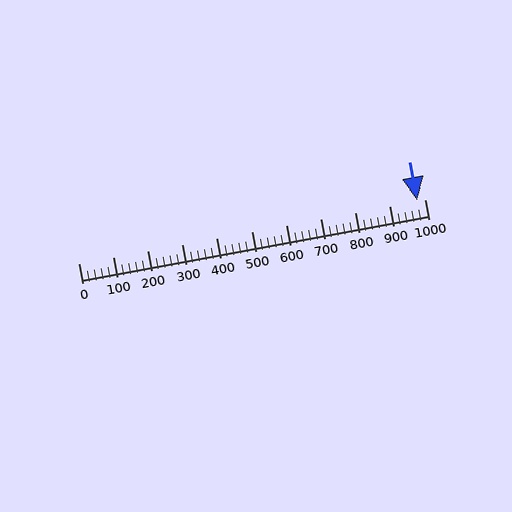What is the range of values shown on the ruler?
The ruler shows values from 0 to 1000.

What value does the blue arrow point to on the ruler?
The blue arrow points to approximately 980.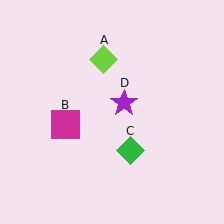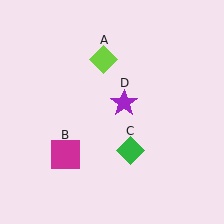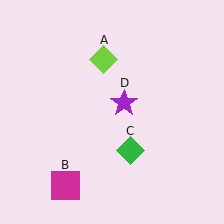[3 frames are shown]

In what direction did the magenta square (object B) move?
The magenta square (object B) moved down.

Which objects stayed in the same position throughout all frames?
Lime diamond (object A) and green diamond (object C) and purple star (object D) remained stationary.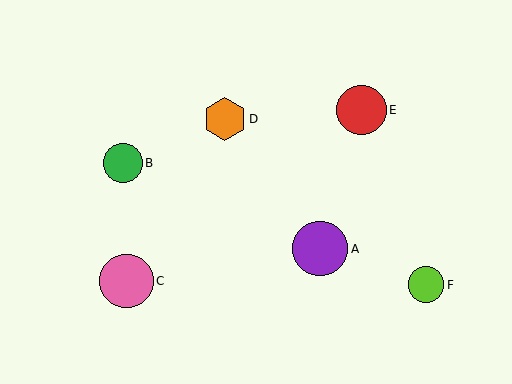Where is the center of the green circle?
The center of the green circle is at (123, 163).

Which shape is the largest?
The purple circle (labeled A) is the largest.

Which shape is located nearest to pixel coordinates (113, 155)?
The green circle (labeled B) at (123, 163) is nearest to that location.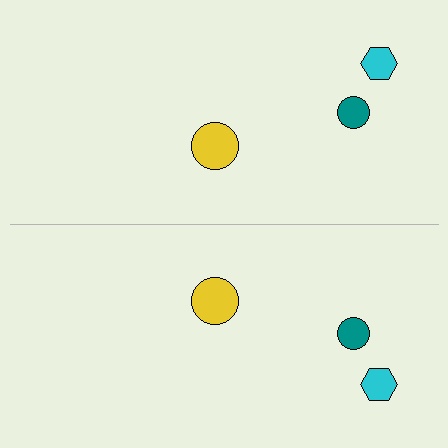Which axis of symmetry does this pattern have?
The pattern has a horizontal axis of symmetry running through the center of the image.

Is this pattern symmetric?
Yes, this pattern has bilateral (reflection) symmetry.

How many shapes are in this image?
There are 6 shapes in this image.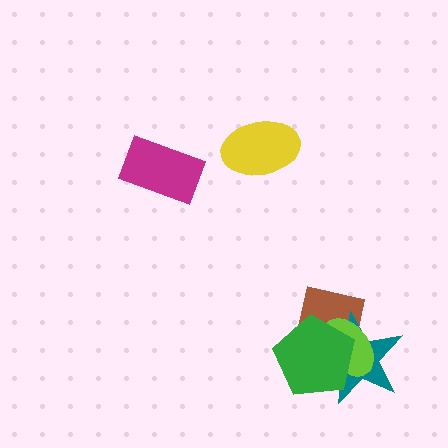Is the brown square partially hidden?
Yes, it is partially covered by another shape.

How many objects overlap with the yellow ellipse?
0 objects overlap with the yellow ellipse.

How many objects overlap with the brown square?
3 objects overlap with the brown square.